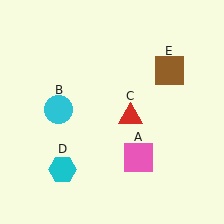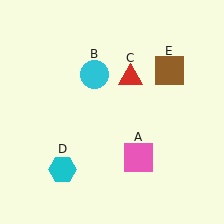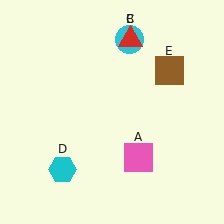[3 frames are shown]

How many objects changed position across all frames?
2 objects changed position: cyan circle (object B), red triangle (object C).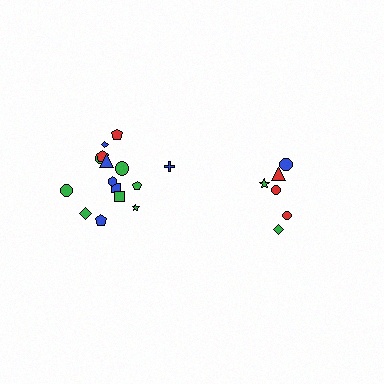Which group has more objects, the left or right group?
The left group.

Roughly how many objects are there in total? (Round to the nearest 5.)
Roughly 20 objects in total.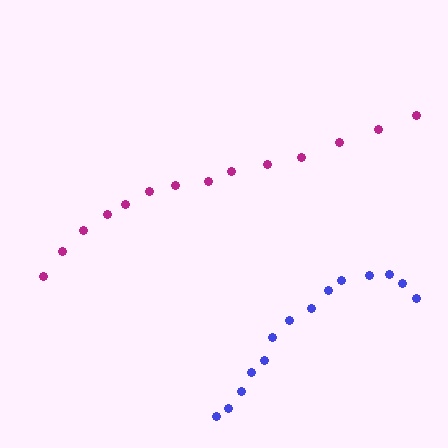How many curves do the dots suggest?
There are 2 distinct paths.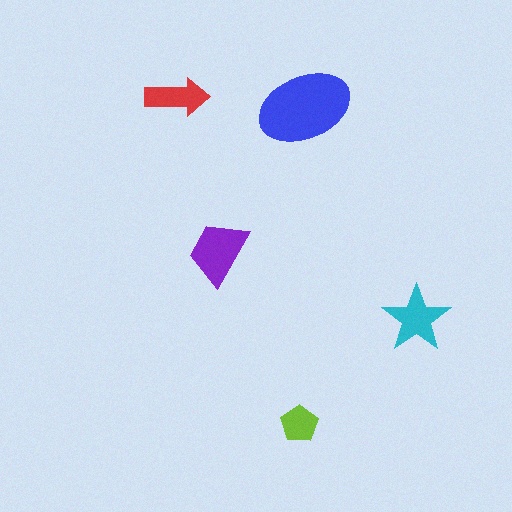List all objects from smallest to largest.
The lime pentagon, the red arrow, the cyan star, the purple trapezoid, the blue ellipse.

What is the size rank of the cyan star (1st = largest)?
3rd.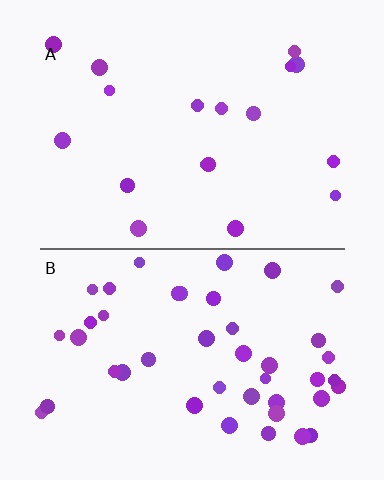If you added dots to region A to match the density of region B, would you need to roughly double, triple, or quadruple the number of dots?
Approximately double.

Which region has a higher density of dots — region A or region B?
B (the bottom).